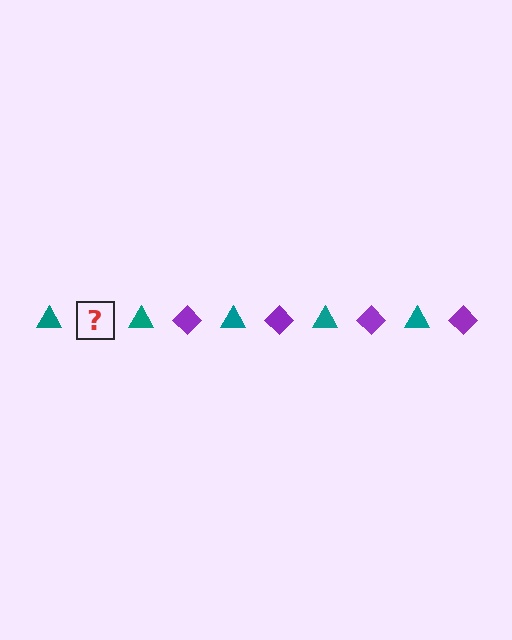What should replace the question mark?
The question mark should be replaced with a purple diamond.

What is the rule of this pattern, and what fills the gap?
The rule is that the pattern alternates between teal triangle and purple diamond. The gap should be filled with a purple diamond.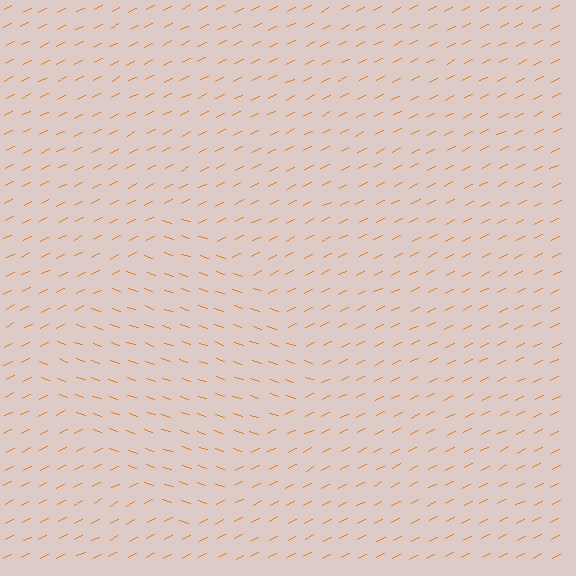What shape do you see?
I see a diamond.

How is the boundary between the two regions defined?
The boundary is defined purely by a change in line orientation (approximately 45 degrees difference). All lines are the same color and thickness.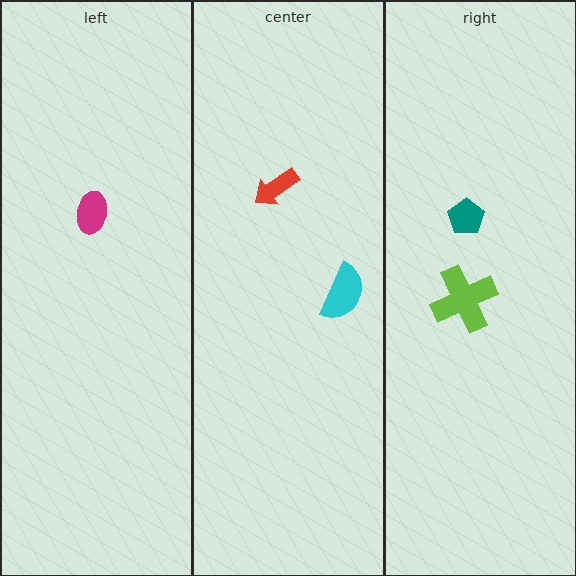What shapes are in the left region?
The magenta ellipse.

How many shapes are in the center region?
2.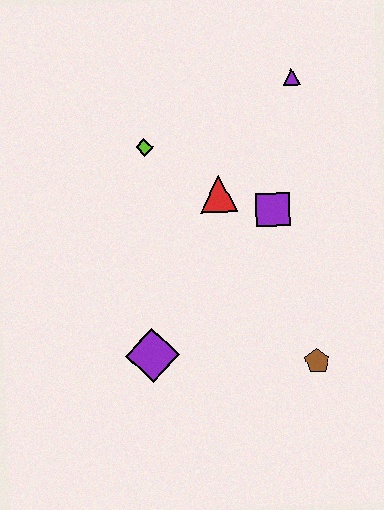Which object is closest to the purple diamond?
The brown pentagon is closest to the purple diamond.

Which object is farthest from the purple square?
The purple diamond is farthest from the purple square.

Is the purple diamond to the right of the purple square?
No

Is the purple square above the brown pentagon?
Yes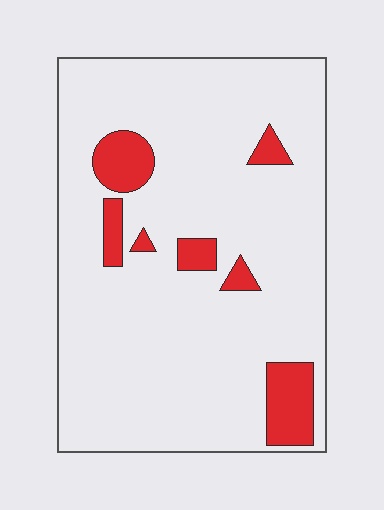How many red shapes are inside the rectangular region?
7.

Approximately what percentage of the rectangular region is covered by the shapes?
Approximately 10%.